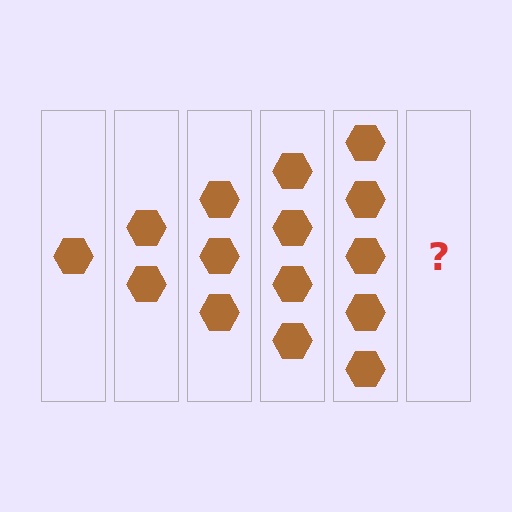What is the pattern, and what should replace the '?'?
The pattern is that each step adds one more hexagon. The '?' should be 6 hexagons.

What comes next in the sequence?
The next element should be 6 hexagons.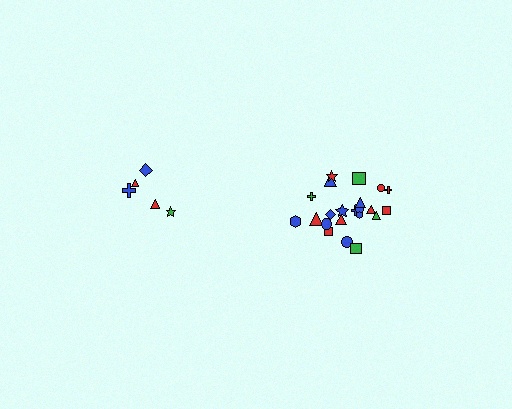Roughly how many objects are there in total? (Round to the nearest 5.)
Roughly 25 objects in total.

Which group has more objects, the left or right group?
The right group.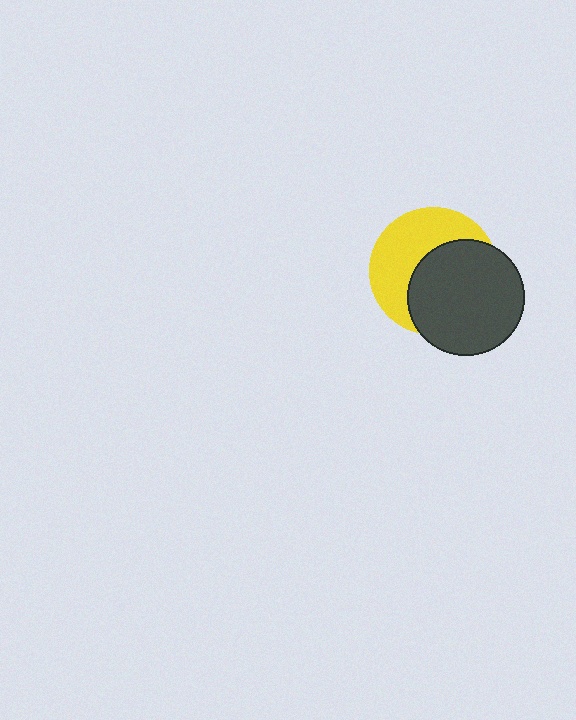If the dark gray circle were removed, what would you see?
You would see the complete yellow circle.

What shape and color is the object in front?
The object in front is a dark gray circle.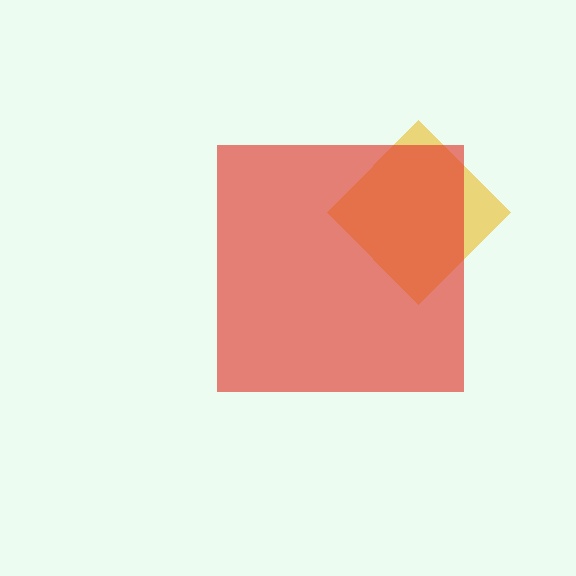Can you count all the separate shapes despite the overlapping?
Yes, there are 2 separate shapes.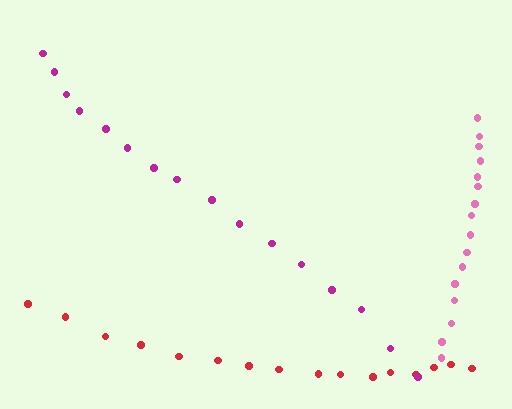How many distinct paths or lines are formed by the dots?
There are 3 distinct paths.